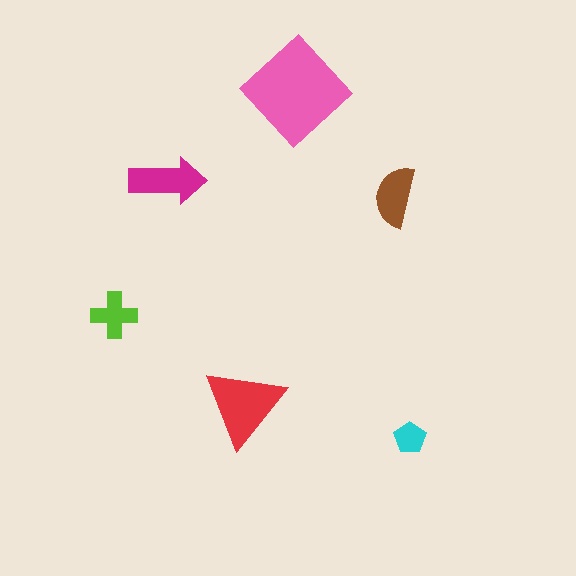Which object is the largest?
The pink diamond.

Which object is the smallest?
The cyan pentagon.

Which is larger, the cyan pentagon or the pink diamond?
The pink diamond.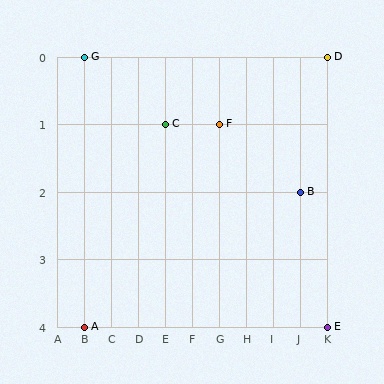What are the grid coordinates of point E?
Point E is at grid coordinates (K, 4).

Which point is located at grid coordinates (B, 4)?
Point A is at (B, 4).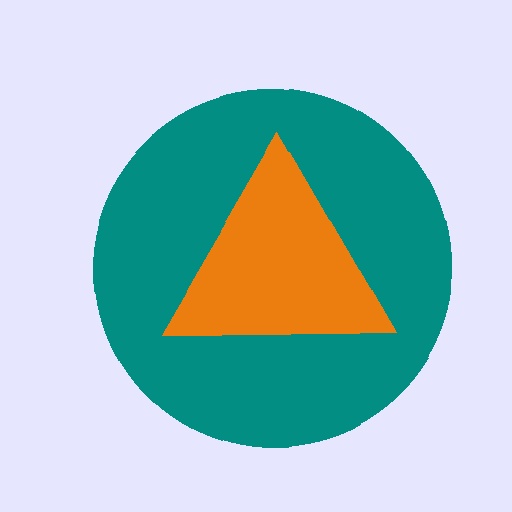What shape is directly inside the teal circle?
The orange triangle.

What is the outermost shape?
The teal circle.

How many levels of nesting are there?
2.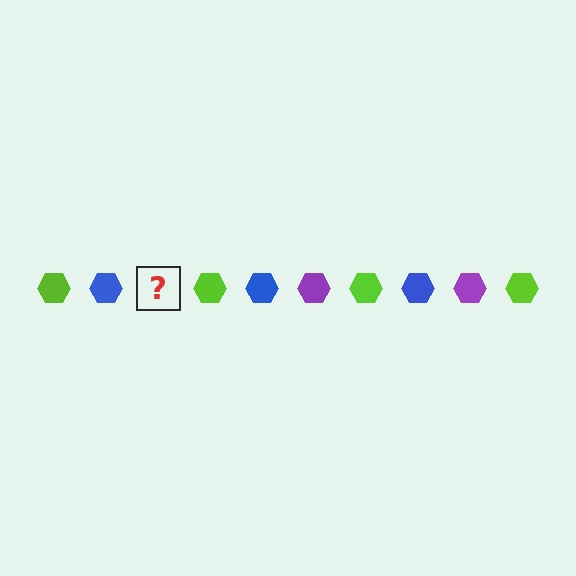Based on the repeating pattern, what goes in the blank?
The blank should be a purple hexagon.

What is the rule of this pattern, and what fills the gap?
The rule is that the pattern cycles through lime, blue, purple hexagons. The gap should be filled with a purple hexagon.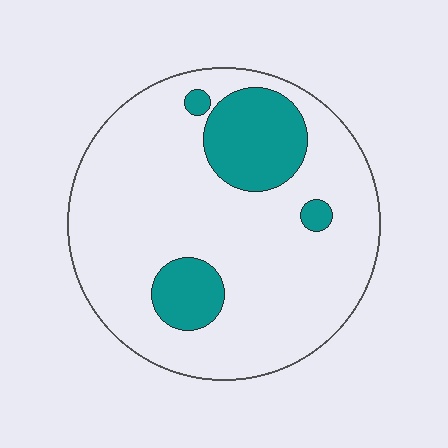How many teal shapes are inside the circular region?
4.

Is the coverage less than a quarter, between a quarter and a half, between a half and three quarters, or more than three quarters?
Less than a quarter.